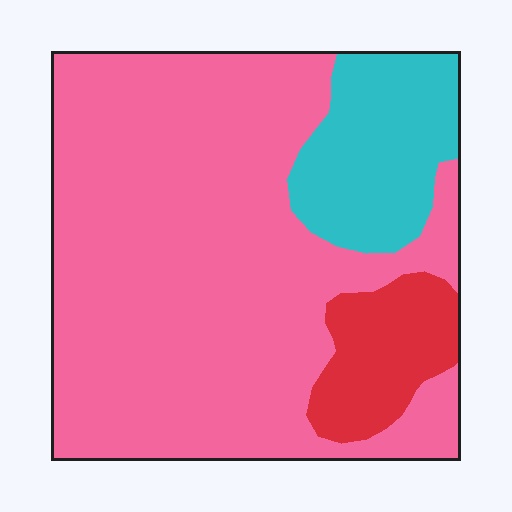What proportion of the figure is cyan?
Cyan takes up less than a quarter of the figure.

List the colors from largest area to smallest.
From largest to smallest: pink, cyan, red.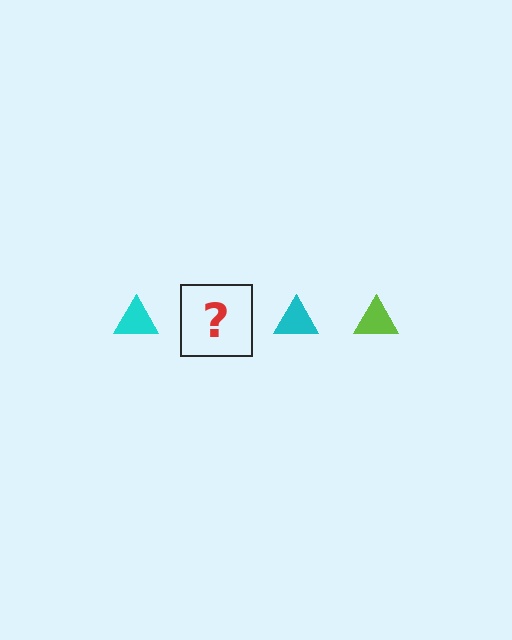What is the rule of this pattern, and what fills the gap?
The rule is that the pattern cycles through cyan, lime triangles. The gap should be filled with a lime triangle.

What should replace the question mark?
The question mark should be replaced with a lime triangle.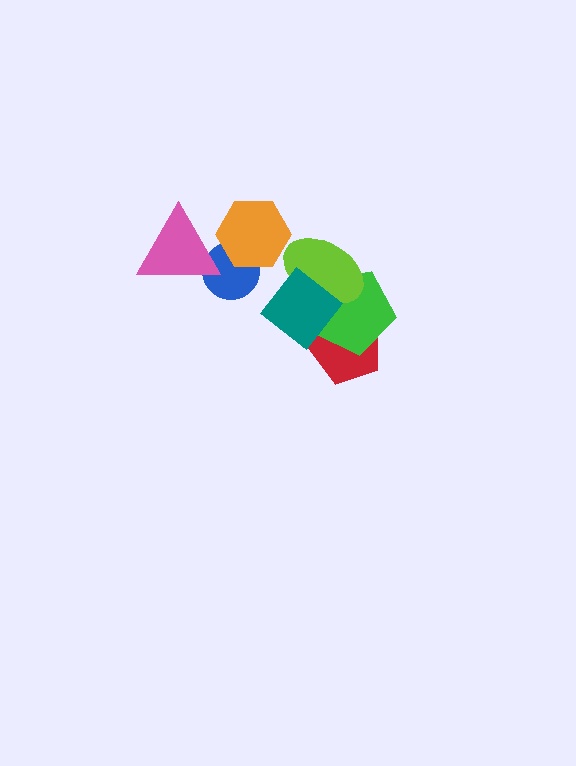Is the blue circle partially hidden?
Yes, it is partially covered by another shape.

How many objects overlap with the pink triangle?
2 objects overlap with the pink triangle.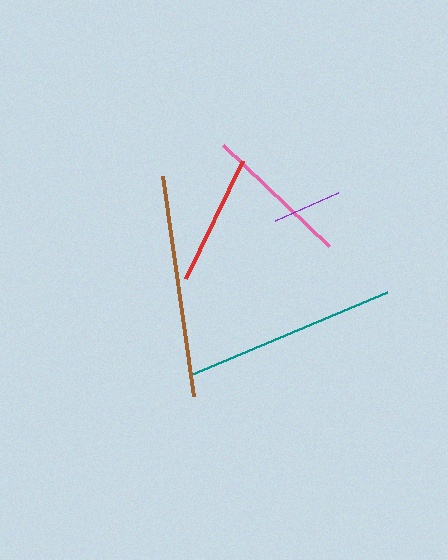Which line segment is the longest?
The brown line is the longest at approximately 222 pixels.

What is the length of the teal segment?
The teal segment is approximately 214 pixels long.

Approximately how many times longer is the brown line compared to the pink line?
The brown line is approximately 1.5 times the length of the pink line.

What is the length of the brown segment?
The brown segment is approximately 222 pixels long.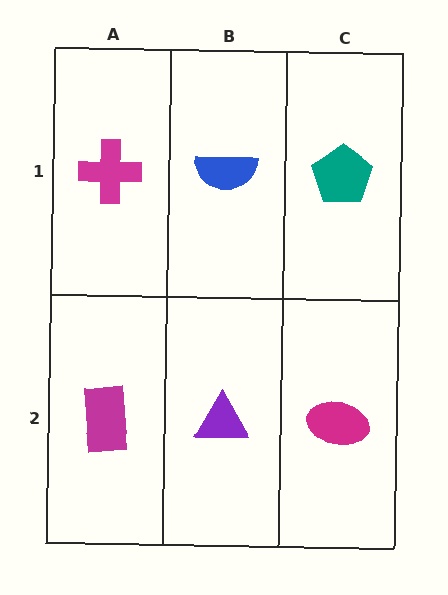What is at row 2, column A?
A magenta rectangle.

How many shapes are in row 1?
3 shapes.